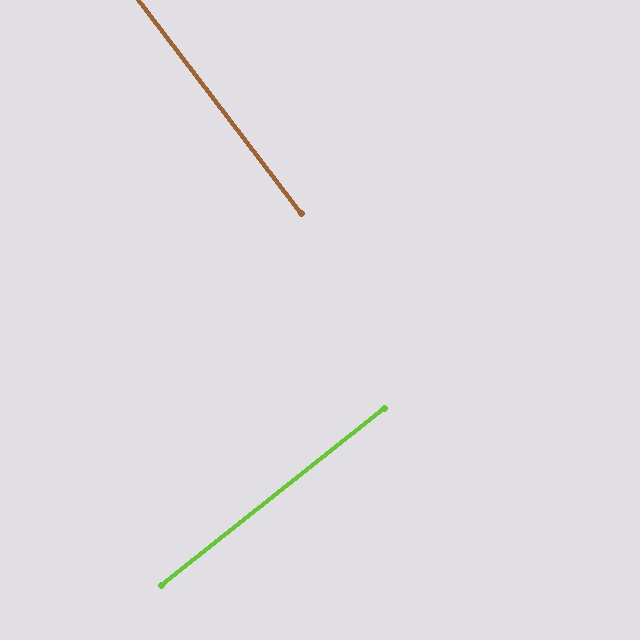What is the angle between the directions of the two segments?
Approximately 89 degrees.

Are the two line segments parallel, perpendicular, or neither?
Perpendicular — they meet at approximately 89°.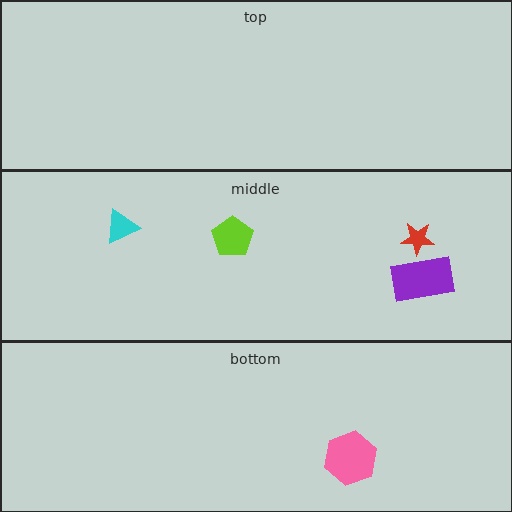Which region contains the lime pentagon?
The middle region.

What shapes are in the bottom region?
The pink hexagon.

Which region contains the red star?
The middle region.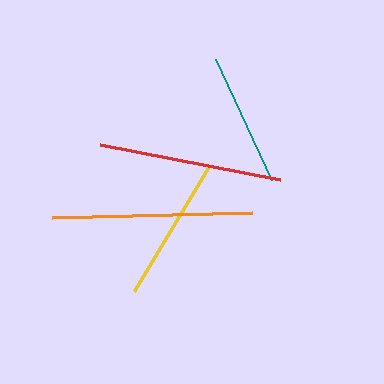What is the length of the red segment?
The red segment is approximately 183 pixels long.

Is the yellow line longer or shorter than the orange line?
The orange line is longer than the yellow line.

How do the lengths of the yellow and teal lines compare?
The yellow and teal lines are approximately the same length.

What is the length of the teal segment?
The teal segment is approximately 133 pixels long.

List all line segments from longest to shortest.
From longest to shortest: orange, red, yellow, teal.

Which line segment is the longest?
The orange line is the longest at approximately 200 pixels.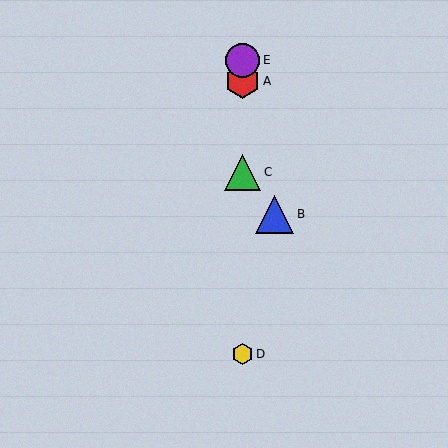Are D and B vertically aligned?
No, D is at x≈243 and B is at x≈275.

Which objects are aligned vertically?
Objects A, C, D, E are aligned vertically.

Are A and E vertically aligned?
Yes, both are at x≈243.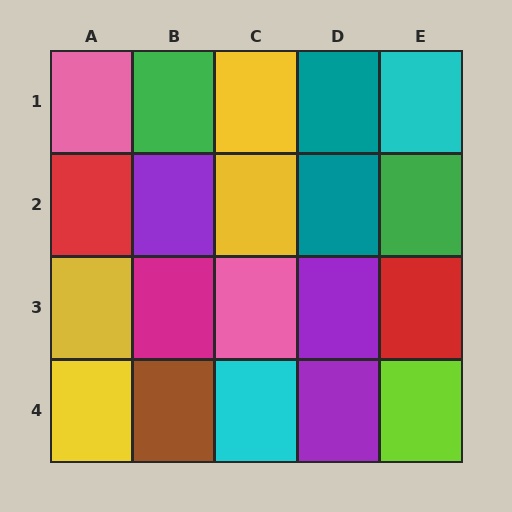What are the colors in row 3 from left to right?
Yellow, magenta, pink, purple, red.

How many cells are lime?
1 cell is lime.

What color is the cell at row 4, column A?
Yellow.